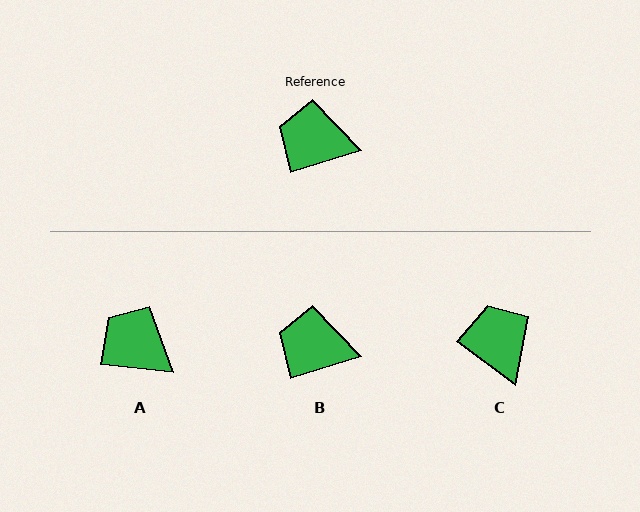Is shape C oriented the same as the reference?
No, it is off by about 54 degrees.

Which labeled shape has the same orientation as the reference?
B.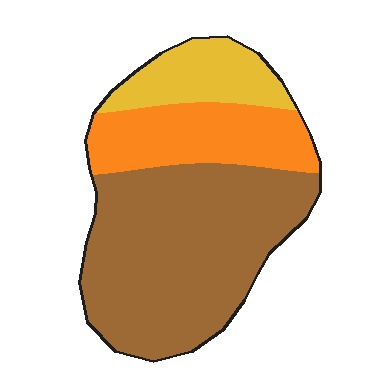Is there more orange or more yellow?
Orange.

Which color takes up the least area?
Yellow, at roughly 15%.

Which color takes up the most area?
Brown, at roughly 60%.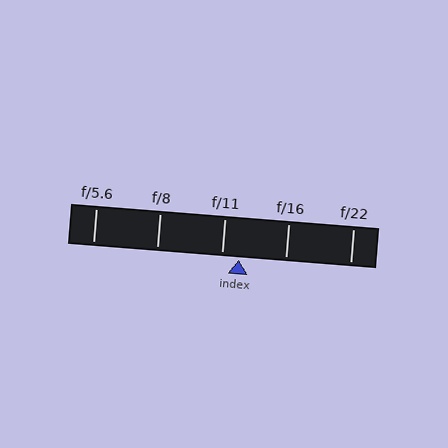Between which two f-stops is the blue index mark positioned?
The index mark is between f/11 and f/16.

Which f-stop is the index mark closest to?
The index mark is closest to f/11.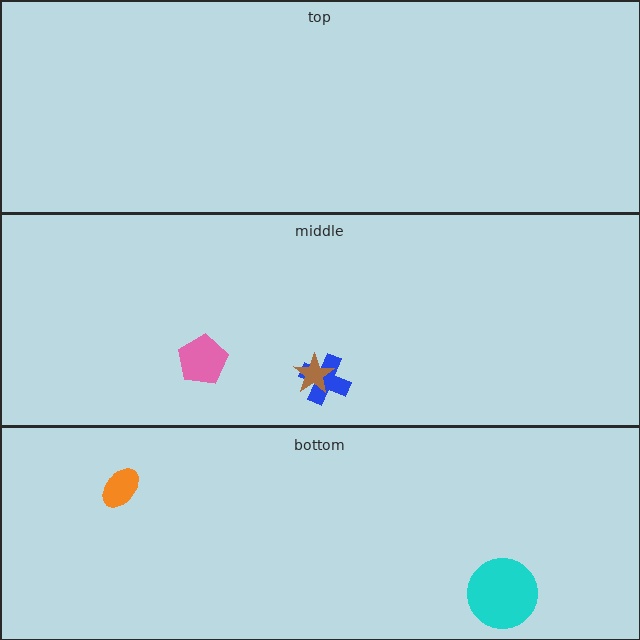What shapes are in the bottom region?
The orange ellipse, the cyan circle.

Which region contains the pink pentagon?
The middle region.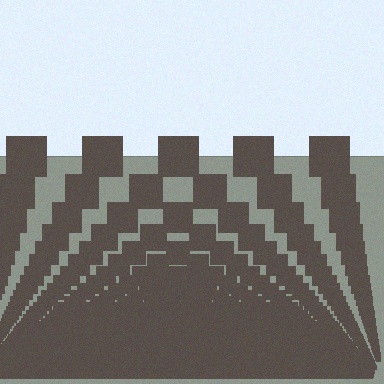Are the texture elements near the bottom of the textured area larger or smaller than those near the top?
Smaller. The gradient is inverted — elements near the bottom are smaller and denser.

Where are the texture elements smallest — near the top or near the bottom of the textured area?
Near the bottom.